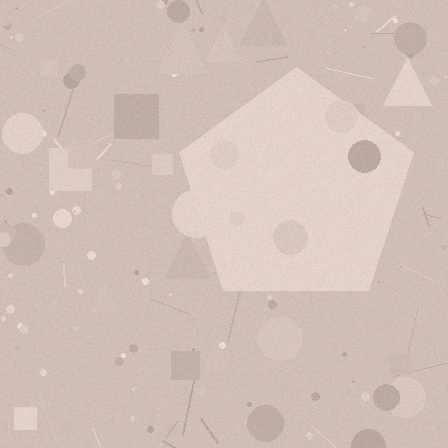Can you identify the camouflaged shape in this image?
The camouflaged shape is a pentagon.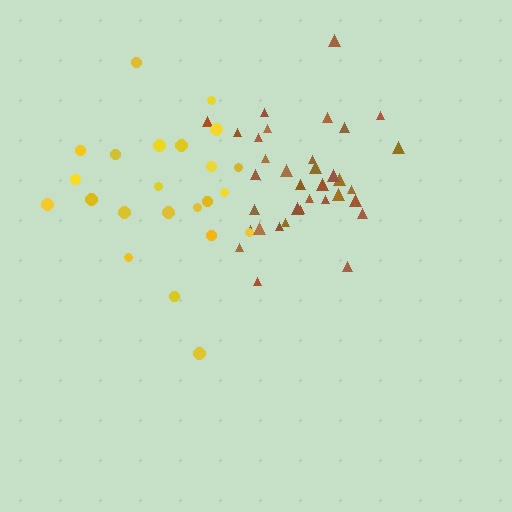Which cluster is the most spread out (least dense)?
Yellow.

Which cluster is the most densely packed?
Brown.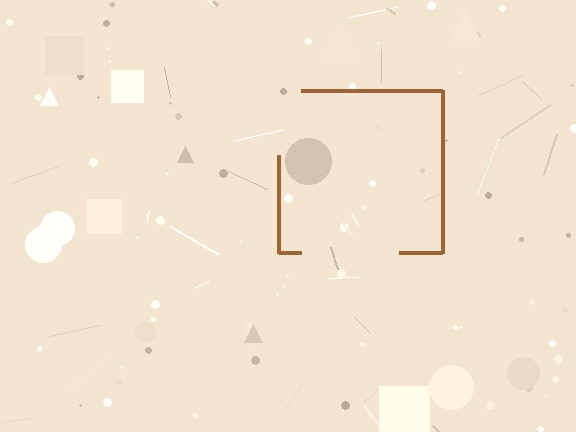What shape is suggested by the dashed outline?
The dashed outline suggests a square.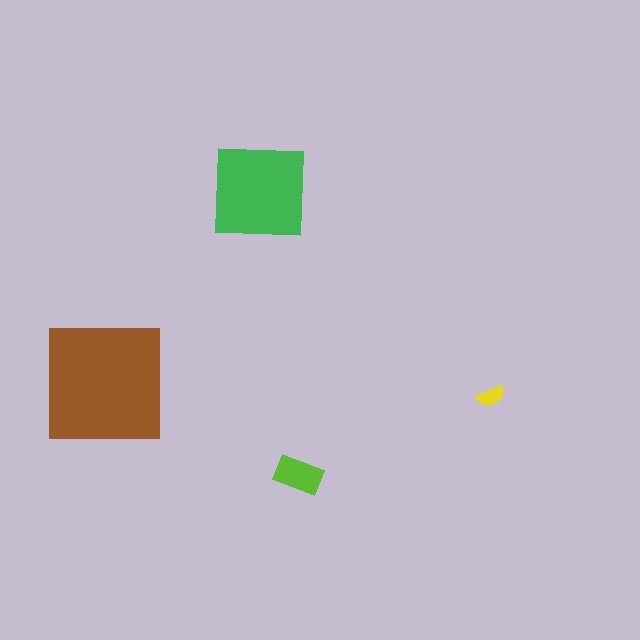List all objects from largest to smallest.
The brown square, the green square, the lime rectangle, the yellow semicircle.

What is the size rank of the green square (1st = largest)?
2nd.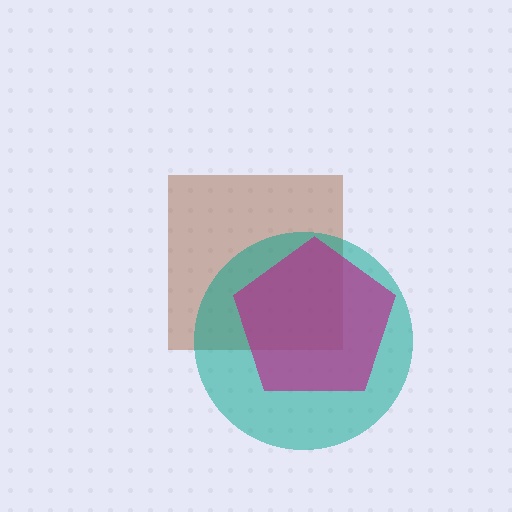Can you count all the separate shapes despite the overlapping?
Yes, there are 3 separate shapes.